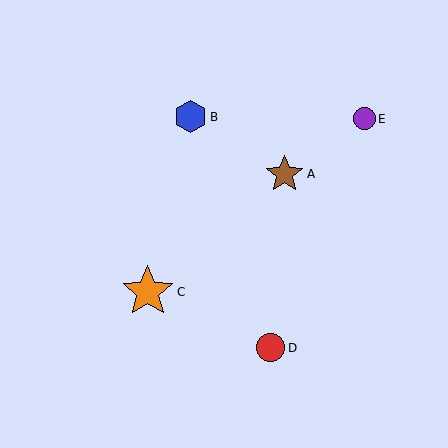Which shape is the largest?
The orange star (labeled C) is the largest.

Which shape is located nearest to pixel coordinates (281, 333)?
The red circle (labeled D) at (271, 348) is nearest to that location.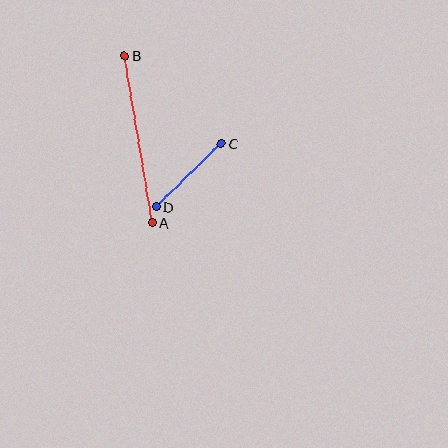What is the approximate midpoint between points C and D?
The midpoint is at approximately (189, 175) pixels.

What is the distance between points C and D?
The distance is approximately 91 pixels.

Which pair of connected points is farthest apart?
Points A and B are farthest apart.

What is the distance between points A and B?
The distance is approximately 169 pixels.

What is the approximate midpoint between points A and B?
The midpoint is at approximately (139, 139) pixels.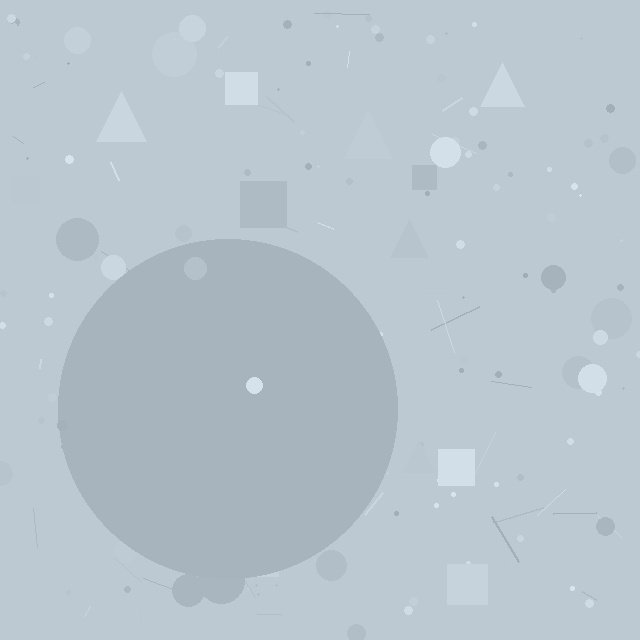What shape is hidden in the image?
A circle is hidden in the image.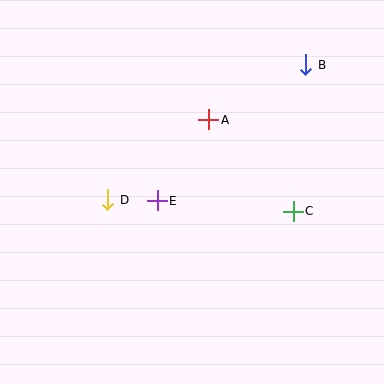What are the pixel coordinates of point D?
Point D is at (108, 200).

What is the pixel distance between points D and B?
The distance between D and B is 240 pixels.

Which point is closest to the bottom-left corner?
Point D is closest to the bottom-left corner.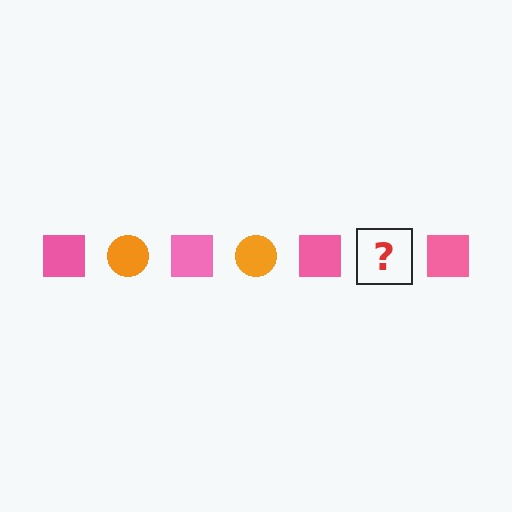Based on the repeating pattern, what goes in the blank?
The blank should be an orange circle.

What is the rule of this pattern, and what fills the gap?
The rule is that the pattern alternates between pink square and orange circle. The gap should be filled with an orange circle.